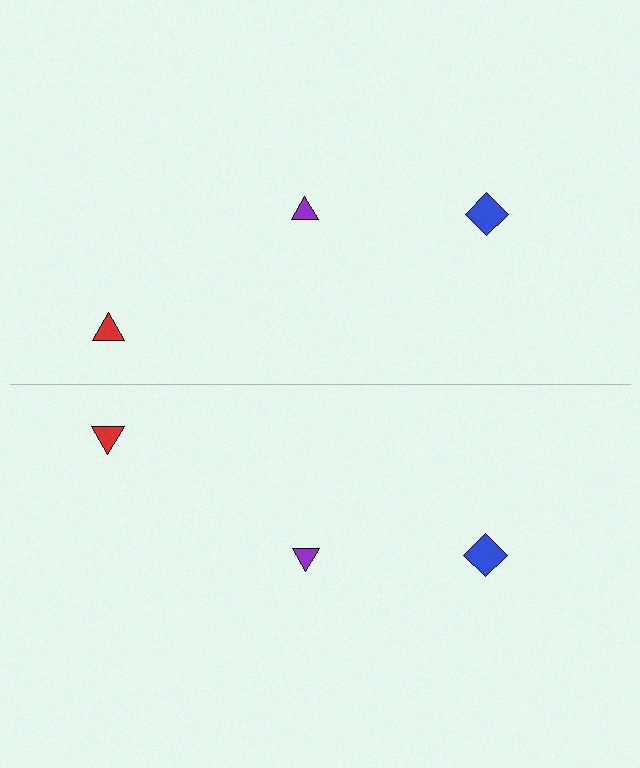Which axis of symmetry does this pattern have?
The pattern has a horizontal axis of symmetry running through the center of the image.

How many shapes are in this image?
There are 6 shapes in this image.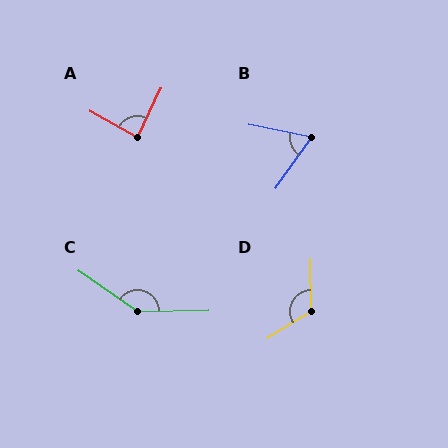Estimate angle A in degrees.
Approximately 86 degrees.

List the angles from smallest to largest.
B (66°), A (86°), D (120°), C (145°).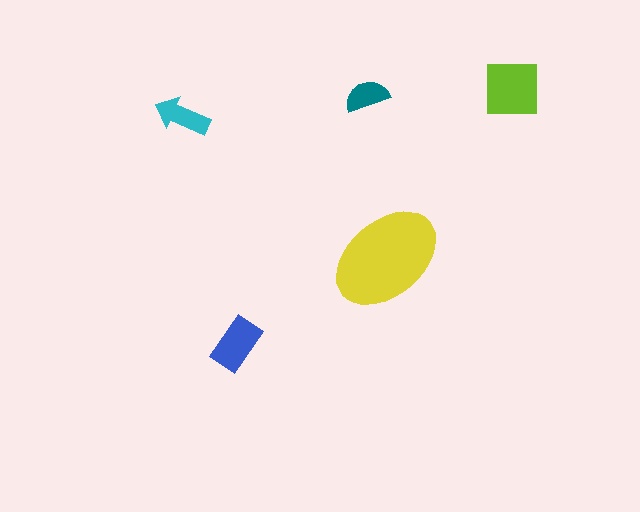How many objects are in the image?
There are 5 objects in the image.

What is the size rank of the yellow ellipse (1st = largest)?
1st.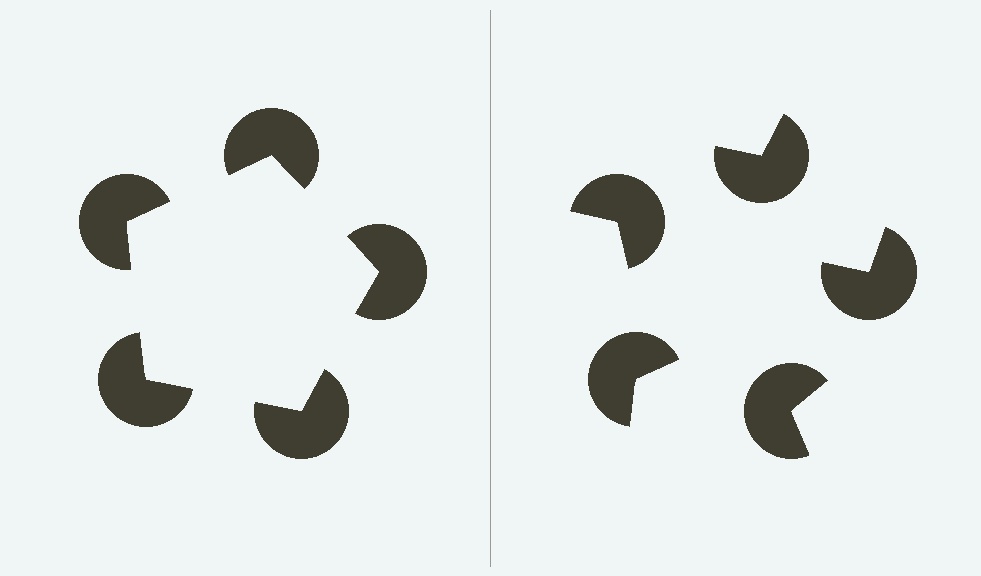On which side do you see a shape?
An illusory pentagon appears on the left side. On the right side the wedge cuts are rotated, so no coherent shape forms.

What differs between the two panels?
The pac-man discs are positioned identically on both sides; only the wedge orientations differ. On the left they align to a pentagon; on the right they are misaligned.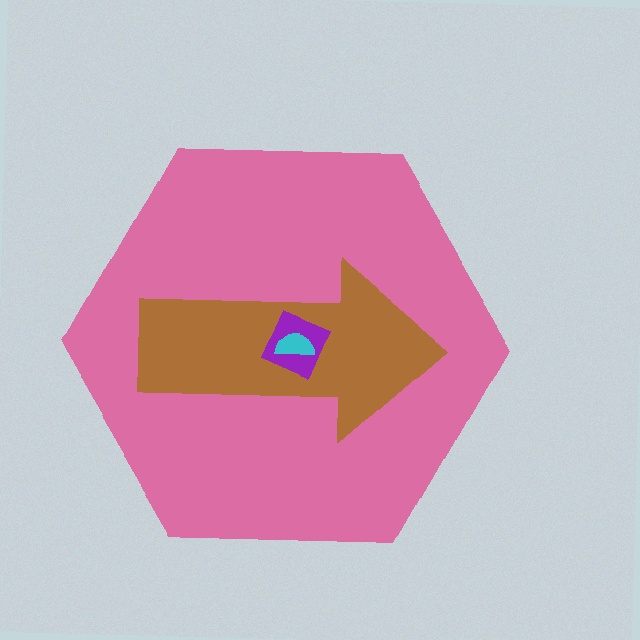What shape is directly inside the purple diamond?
The cyan semicircle.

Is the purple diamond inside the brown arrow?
Yes.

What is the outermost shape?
The pink hexagon.